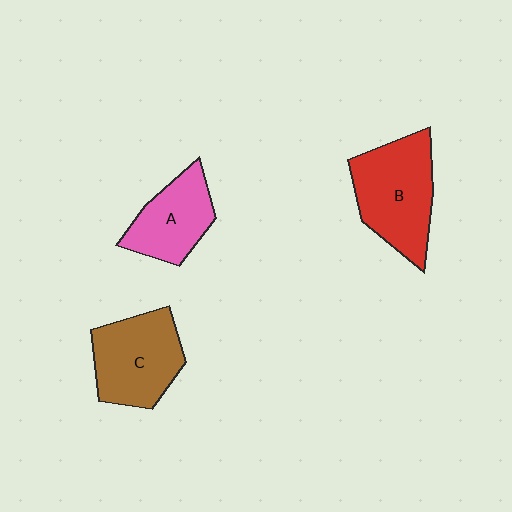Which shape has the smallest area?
Shape A (pink).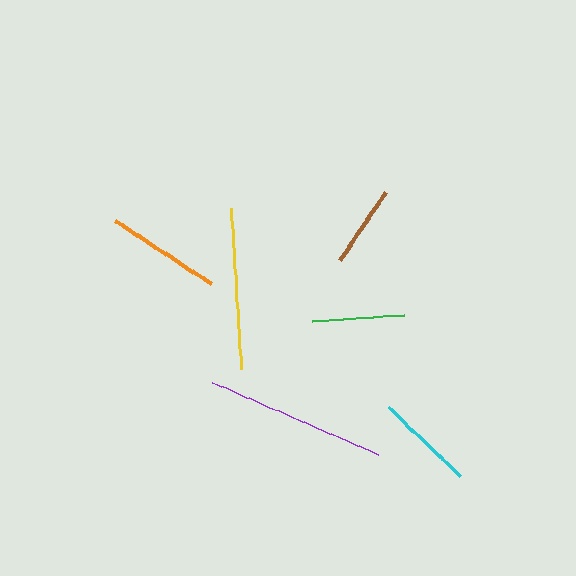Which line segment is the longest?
The purple line is the longest at approximately 180 pixels.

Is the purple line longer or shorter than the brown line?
The purple line is longer than the brown line.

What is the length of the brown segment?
The brown segment is approximately 82 pixels long.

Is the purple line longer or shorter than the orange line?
The purple line is longer than the orange line.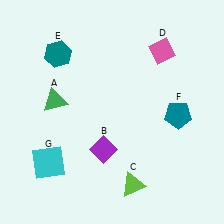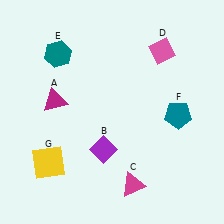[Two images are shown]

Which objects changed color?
A changed from green to magenta. C changed from lime to magenta. G changed from cyan to yellow.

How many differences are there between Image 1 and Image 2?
There are 3 differences between the two images.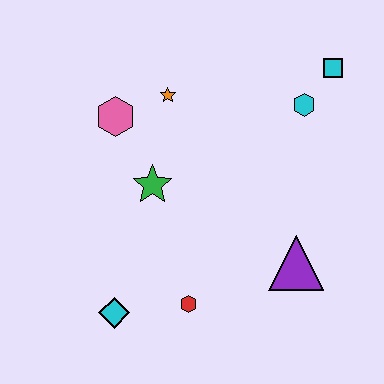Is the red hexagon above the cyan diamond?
Yes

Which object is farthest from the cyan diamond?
The cyan square is farthest from the cyan diamond.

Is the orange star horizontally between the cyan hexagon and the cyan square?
No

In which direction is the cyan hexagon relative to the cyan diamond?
The cyan hexagon is above the cyan diamond.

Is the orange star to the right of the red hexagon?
No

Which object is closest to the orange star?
The pink hexagon is closest to the orange star.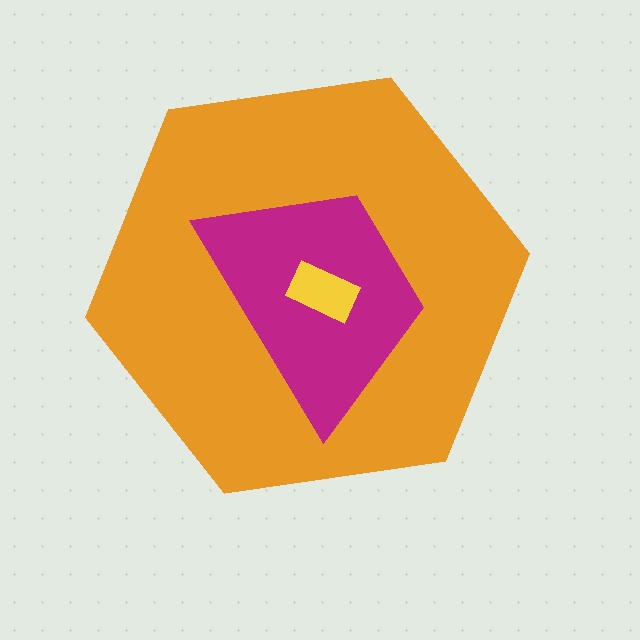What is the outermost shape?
The orange hexagon.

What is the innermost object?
The yellow rectangle.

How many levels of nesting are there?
3.